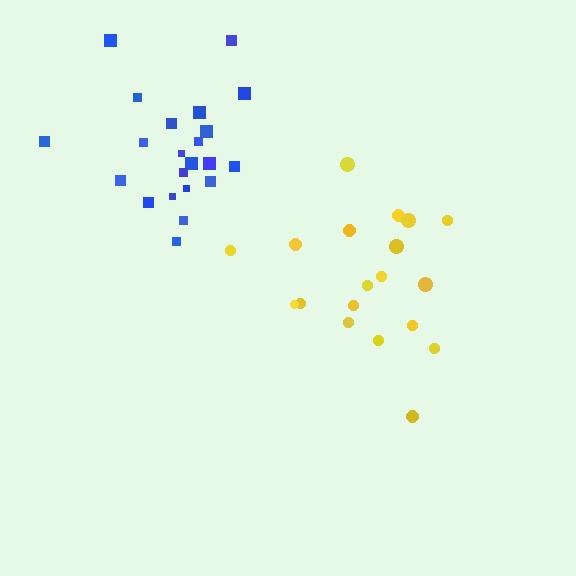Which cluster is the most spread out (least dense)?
Yellow.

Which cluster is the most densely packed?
Blue.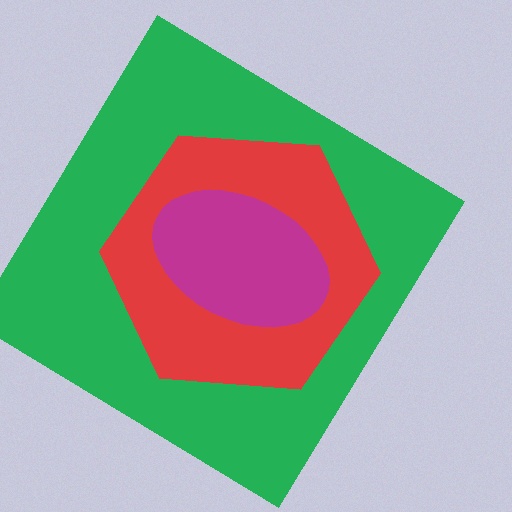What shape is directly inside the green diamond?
The red hexagon.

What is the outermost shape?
The green diamond.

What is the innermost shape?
The magenta ellipse.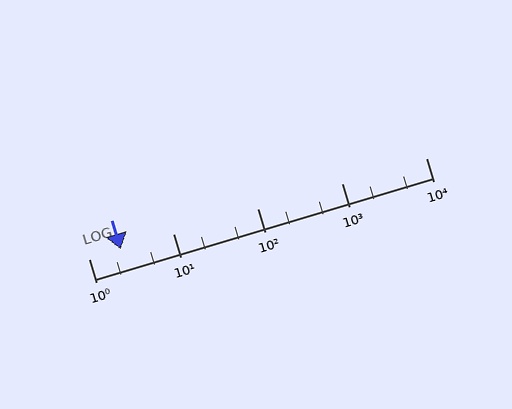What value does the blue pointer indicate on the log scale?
The pointer indicates approximately 2.4.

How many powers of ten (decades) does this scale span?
The scale spans 4 decades, from 1 to 10000.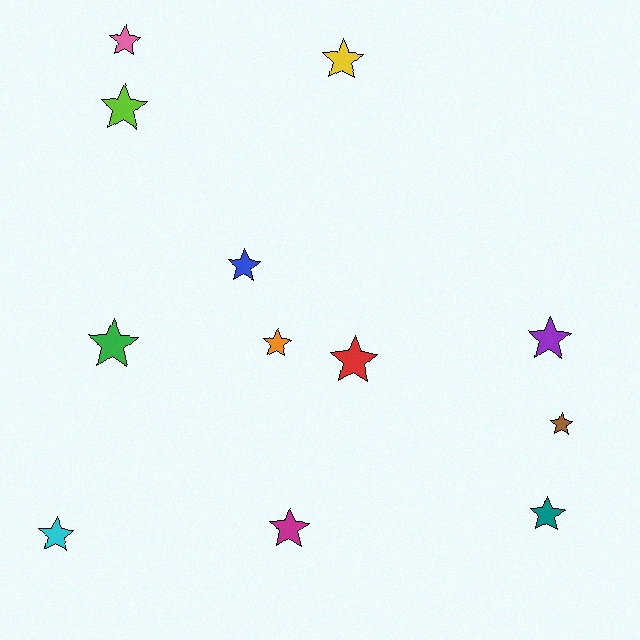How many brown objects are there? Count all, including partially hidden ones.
There is 1 brown object.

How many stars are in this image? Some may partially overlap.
There are 12 stars.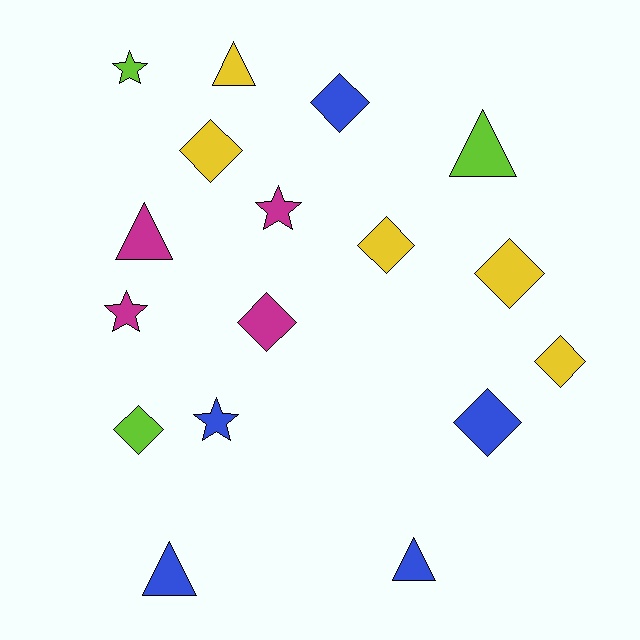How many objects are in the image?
There are 17 objects.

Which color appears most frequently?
Blue, with 5 objects.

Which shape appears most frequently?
Diamond, with 8 objects.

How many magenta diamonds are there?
There is 1 magenta diamond.